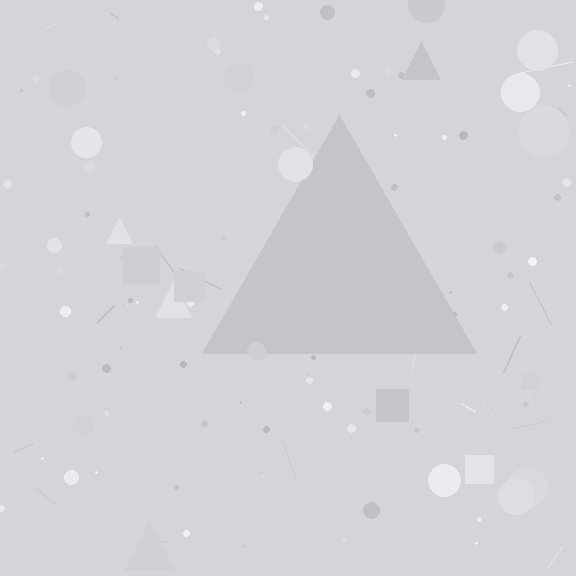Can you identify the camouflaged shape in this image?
The camouflaged shape is a triangle.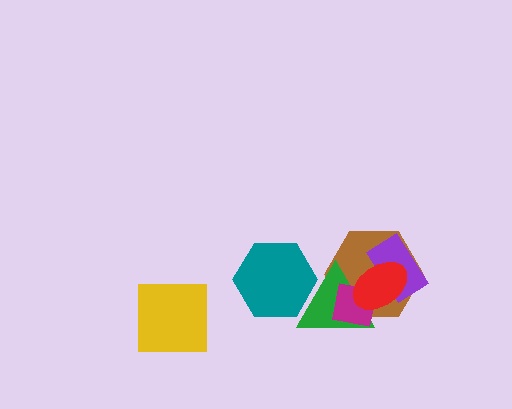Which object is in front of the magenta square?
The red ellipse is in front of the magenta square.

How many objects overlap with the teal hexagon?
1 object overlaps with the teal hexagon.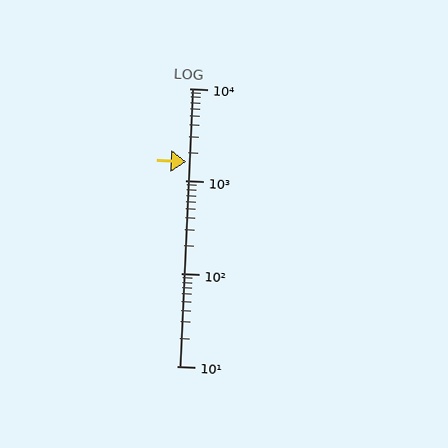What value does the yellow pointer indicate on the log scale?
The pointer indicates approximately 1600.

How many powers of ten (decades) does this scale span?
The scale spans 3 decades, from 10 to 10000.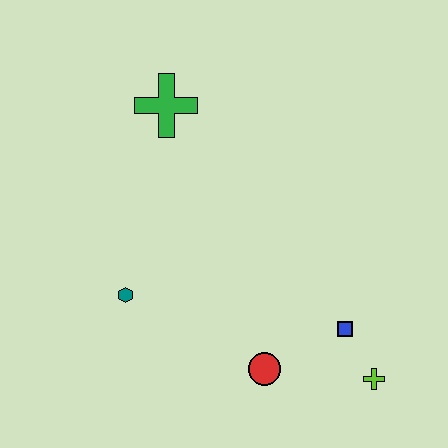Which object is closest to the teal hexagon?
The red circle is closest to the teal hexagon.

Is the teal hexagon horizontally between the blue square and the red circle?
No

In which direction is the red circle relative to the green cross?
The red circle is below the green cross.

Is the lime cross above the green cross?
No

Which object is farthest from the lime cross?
The green cross is farthest from the lime cross.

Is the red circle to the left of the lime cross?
Yes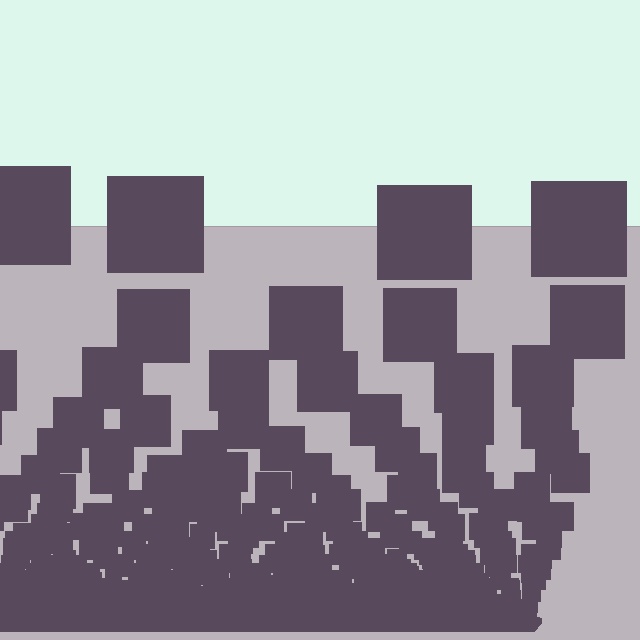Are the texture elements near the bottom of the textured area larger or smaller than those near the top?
Smaller. The gradient is inverted — elements near the bottom are smaller and denser.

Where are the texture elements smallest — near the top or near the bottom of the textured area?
Near the bottom.